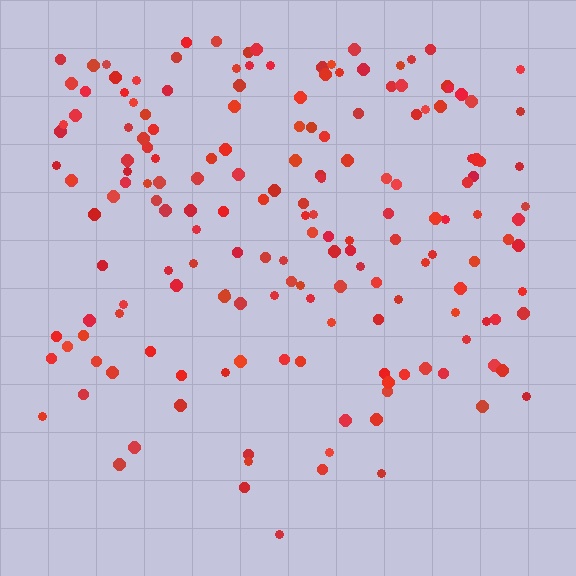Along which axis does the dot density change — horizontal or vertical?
Vertical.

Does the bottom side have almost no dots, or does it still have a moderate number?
Still a moderate number, just noticeably fewer than the top.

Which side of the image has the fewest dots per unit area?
The bottom.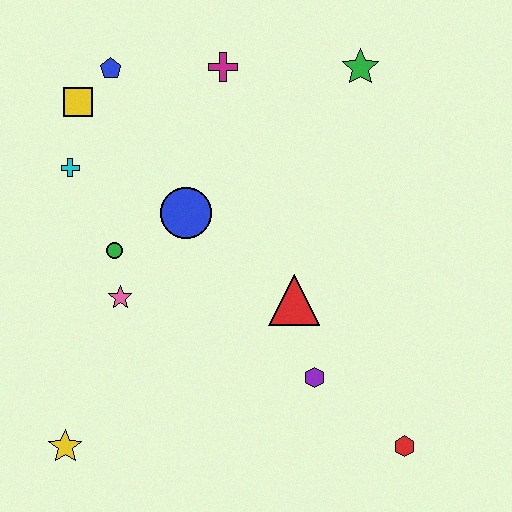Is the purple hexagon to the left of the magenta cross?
No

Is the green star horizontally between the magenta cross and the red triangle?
No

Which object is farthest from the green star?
The yellow star is farthest from the green star.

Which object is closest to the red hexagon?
The purple hexagon is closest to the red hexagon.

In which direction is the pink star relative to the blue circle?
The pink star is below the blue circle.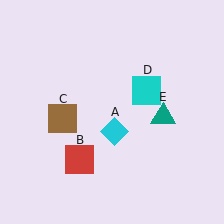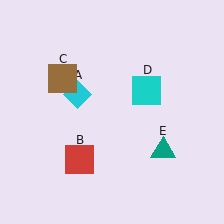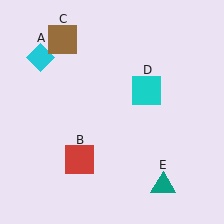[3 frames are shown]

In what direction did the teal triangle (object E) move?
The teal triangle (object E) moved down.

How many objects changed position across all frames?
3 objects changed position: cyan diamond (object A), brown square (object C), teal triangle (object E).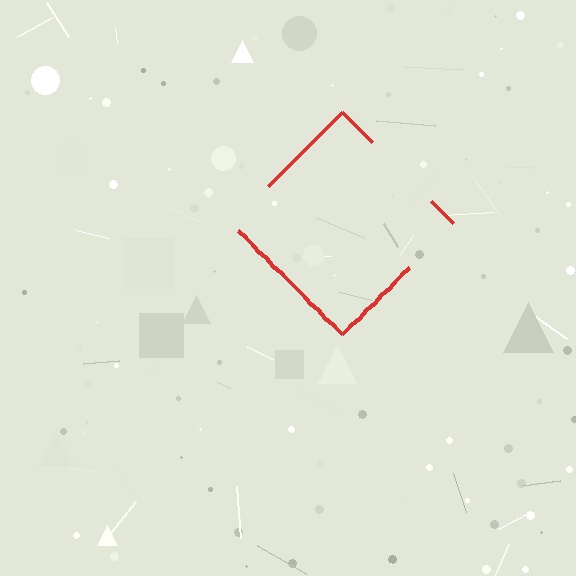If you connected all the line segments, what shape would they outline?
They would outline a diamond.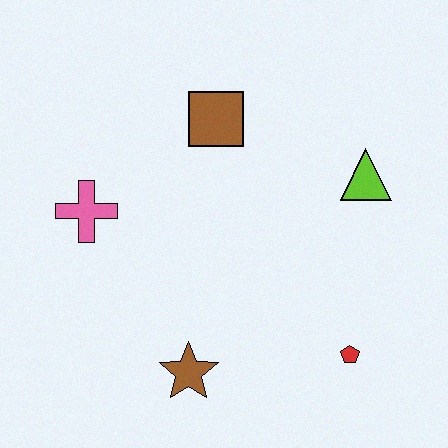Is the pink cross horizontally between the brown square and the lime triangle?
No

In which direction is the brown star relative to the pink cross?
The brown star is below the pink cross.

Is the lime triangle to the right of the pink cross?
Yes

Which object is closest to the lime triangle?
The brown square is closest to the lime triangle.